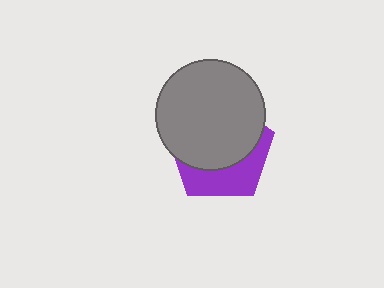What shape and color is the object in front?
The object in front is a gray circle.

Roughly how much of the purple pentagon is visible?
A small part of it is visible (roughly 36%).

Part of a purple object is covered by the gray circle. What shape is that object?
It is a pentagon.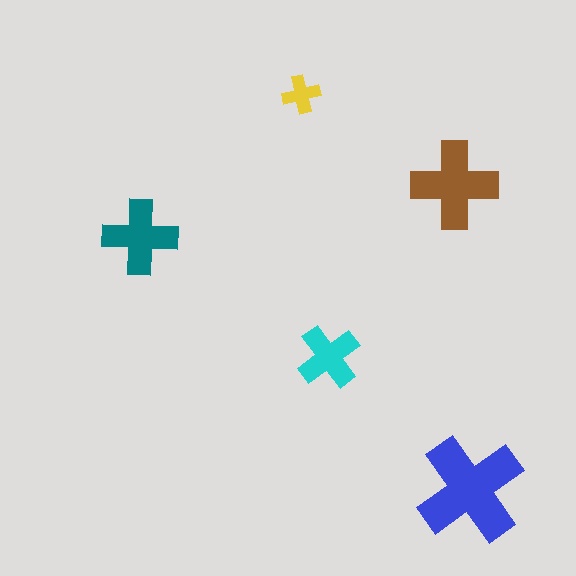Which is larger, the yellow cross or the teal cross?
The teal one.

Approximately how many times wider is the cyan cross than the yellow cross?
About 1.5 times wider.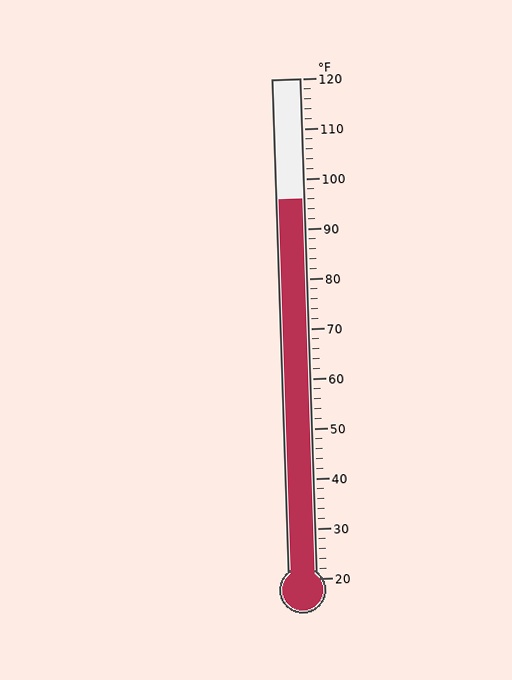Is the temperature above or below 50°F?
The temperature is above 50°F.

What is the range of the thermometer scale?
The thermometer scale ranges from 20°F to 120°F.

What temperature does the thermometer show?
The thermometer shows approximately 96°F.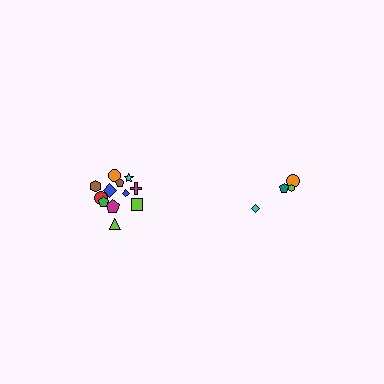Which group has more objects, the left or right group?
The left group.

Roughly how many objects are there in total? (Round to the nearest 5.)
Roughly 15 objects in total.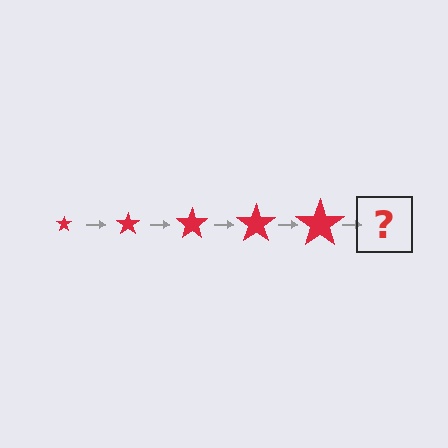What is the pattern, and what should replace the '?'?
The pattern is that the star gets progressively larger each step. The '?' should be a red star, larger than the previous one.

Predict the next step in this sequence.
The next step is a red star, larger than the previous one.